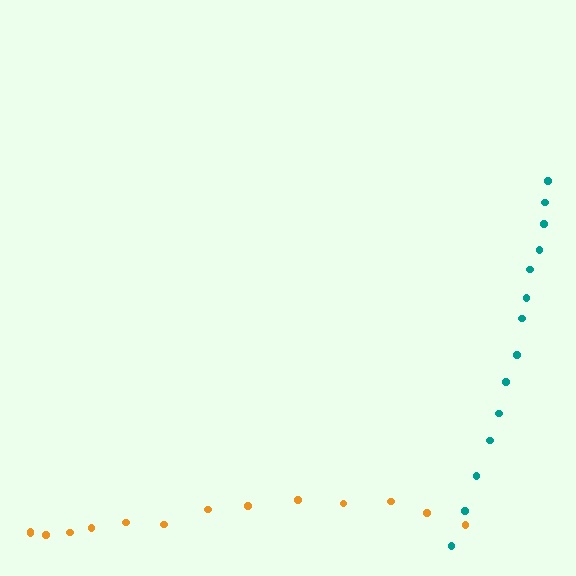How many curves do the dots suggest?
There are 2 distinct paths.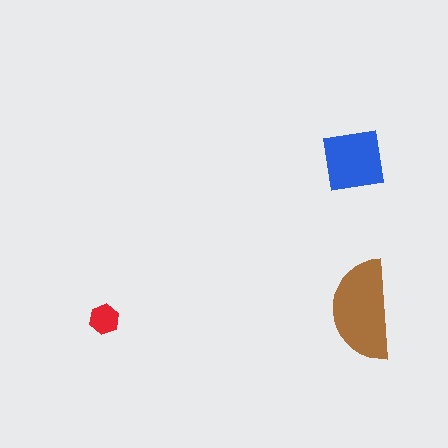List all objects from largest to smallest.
The brown semicircle, the blue square, the red hexagon.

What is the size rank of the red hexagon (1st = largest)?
3rd.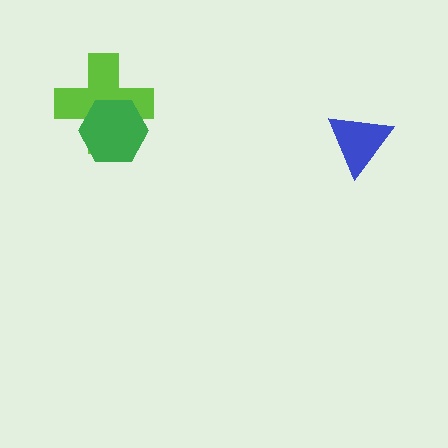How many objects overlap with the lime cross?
1 object overlaps with the lime cross.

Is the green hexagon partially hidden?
No, no other shape covers it.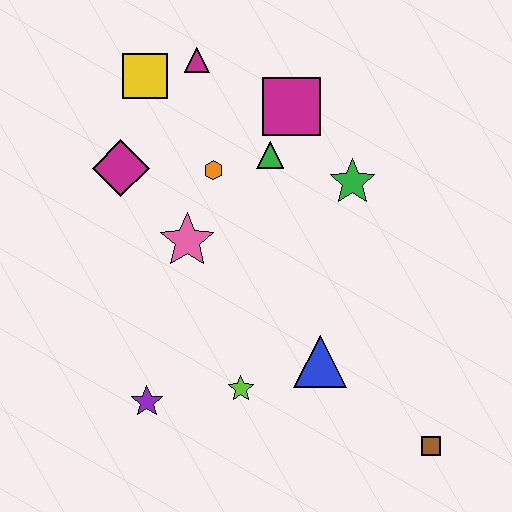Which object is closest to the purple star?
The lime star is closest to the purple star.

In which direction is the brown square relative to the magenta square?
The brown square is below the magenta square.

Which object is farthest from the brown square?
The yellow square is farthest from the brown square.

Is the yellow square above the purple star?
Yes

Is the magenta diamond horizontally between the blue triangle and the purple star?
No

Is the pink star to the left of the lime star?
Yes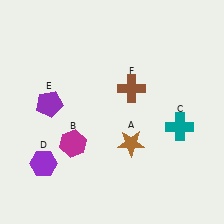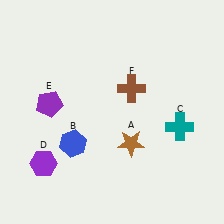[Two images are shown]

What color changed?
The hexagon (B) changed from magenta in Image 1 to blue in Image 2.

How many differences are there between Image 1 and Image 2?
There is 1 difference between the two images.